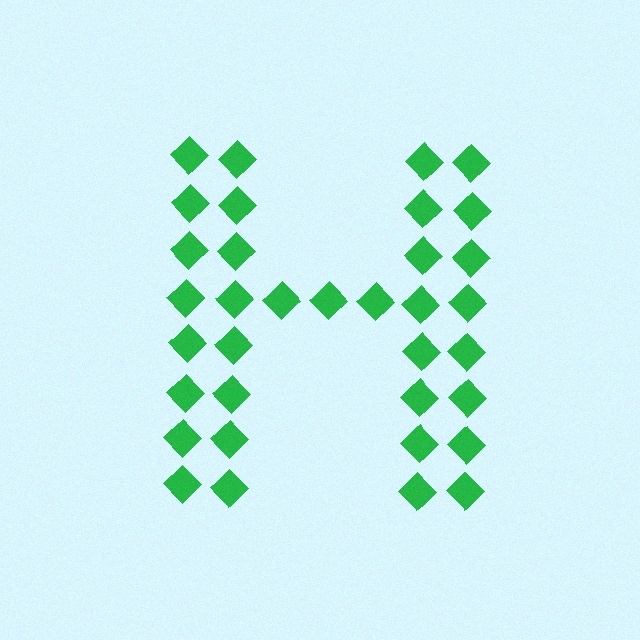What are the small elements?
The small elements are diamonds.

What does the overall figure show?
The overall figure shows the letter H.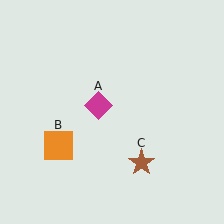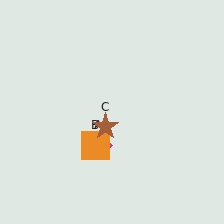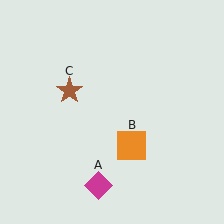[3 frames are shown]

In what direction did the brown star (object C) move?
The brown star (object C) moved up and to the left.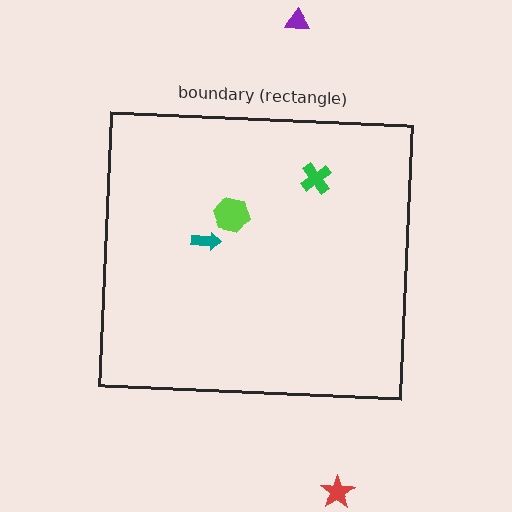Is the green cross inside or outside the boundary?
Inside.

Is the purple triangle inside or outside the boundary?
Outside.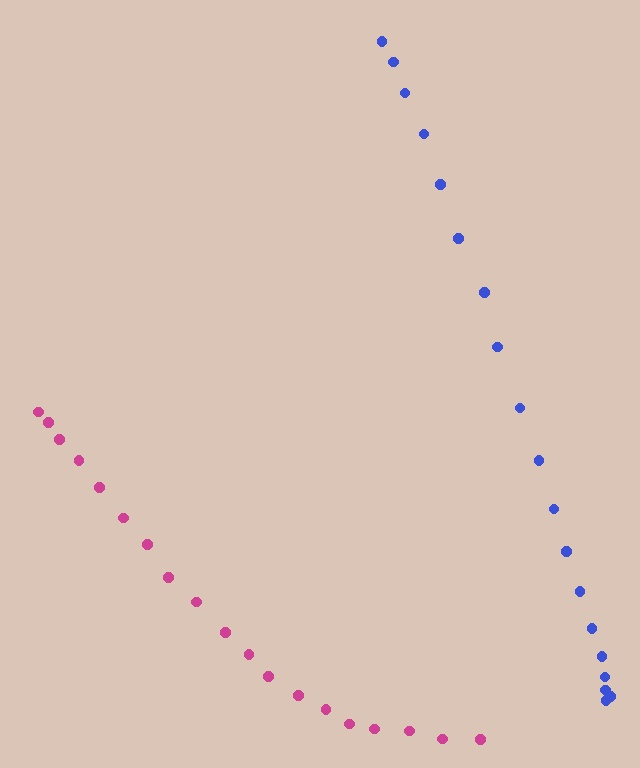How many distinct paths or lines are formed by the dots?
There are 2 distinct paths.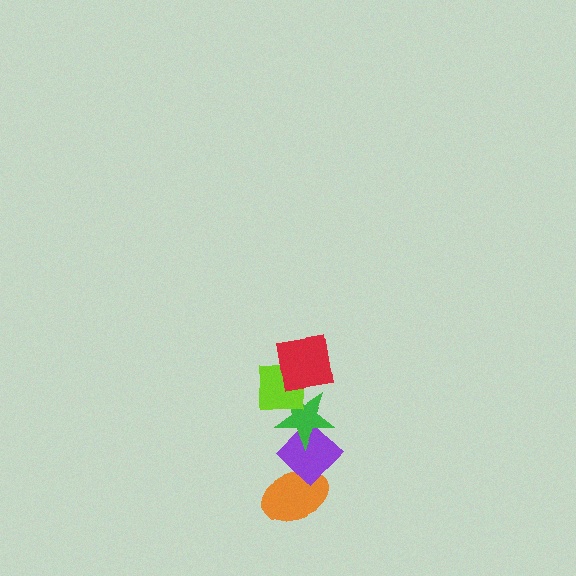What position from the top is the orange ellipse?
The orange ellipse is 5th from the top.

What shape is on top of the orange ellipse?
The purple diamond is on top of the orange ellipse.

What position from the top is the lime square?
The lime square is 2nd from the top.